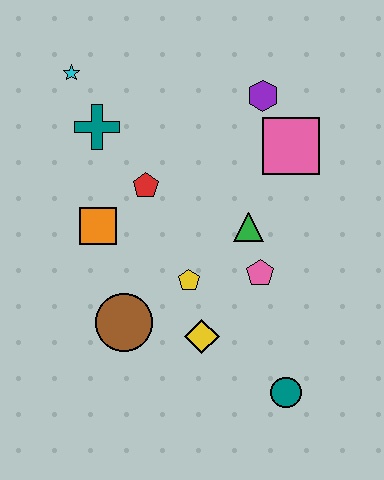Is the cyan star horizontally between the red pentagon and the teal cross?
No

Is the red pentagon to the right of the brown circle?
Yes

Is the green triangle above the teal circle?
Yes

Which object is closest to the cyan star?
The teal cross is closest to the cyan star.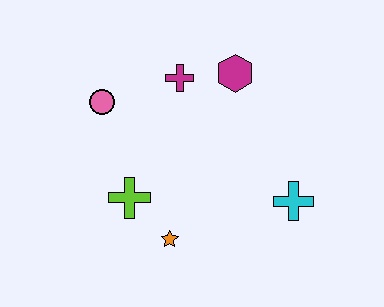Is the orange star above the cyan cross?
No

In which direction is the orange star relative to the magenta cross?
The orange star is below the magenta cross.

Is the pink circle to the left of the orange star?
Yes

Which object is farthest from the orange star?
The magenta hexagon is farthest from the orange star.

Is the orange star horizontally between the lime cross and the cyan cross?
Yes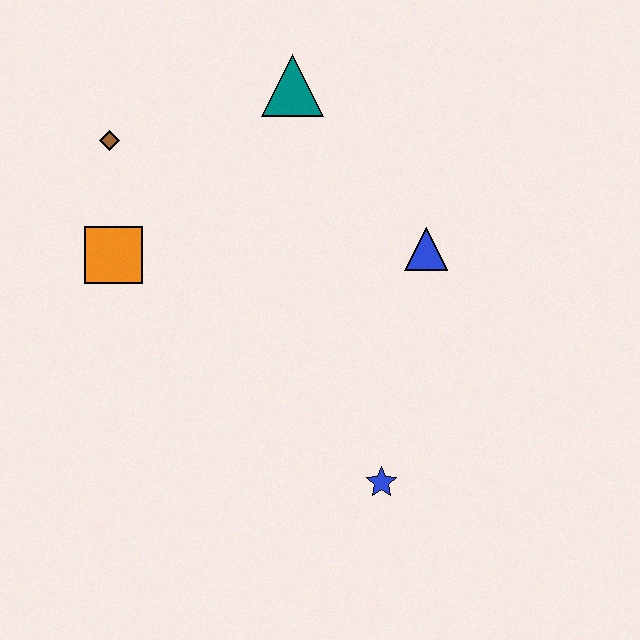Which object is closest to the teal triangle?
The brown diamond is closest to the teal triangle.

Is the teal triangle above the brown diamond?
Yes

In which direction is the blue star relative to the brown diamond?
The blue star is below the brown diamond.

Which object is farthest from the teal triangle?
The blue star is farthest from the teal triangle.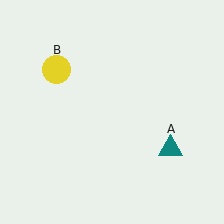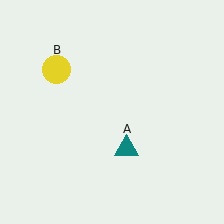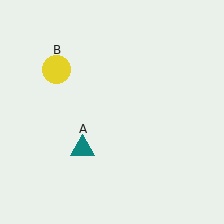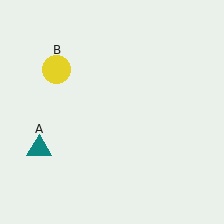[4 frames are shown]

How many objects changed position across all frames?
1 object changed position: teal triangle (object A).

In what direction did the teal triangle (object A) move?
The teal triangle (object A) moved left.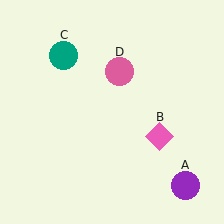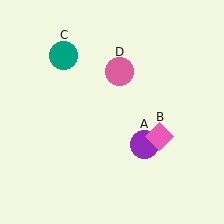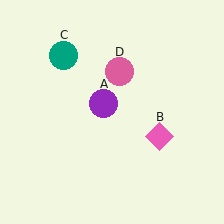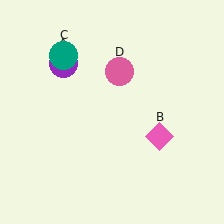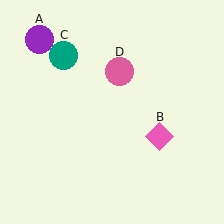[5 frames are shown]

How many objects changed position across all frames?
1 object changed position: purple circle (object A).